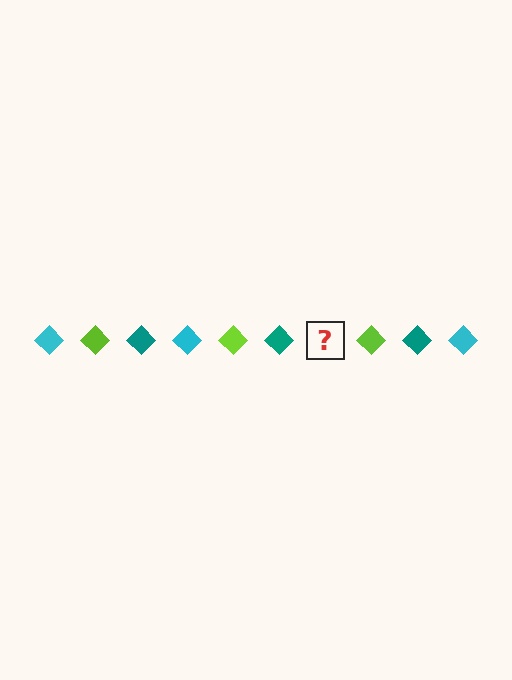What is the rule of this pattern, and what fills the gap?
The rule is that the pattern cycles through cyan, lime, teal diamonds. The gap should be filled with a cyan diamond.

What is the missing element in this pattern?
The missing element is a cyan diamond.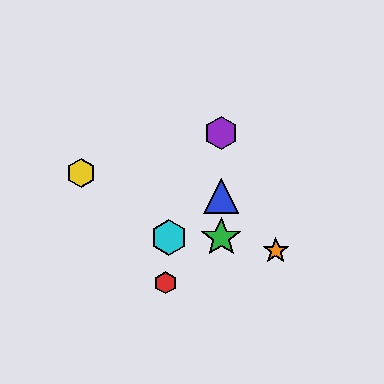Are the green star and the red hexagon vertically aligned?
No, the green star is at x≈221 and the red hexagon is at x≈165.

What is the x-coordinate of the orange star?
The orange star is at x≈276.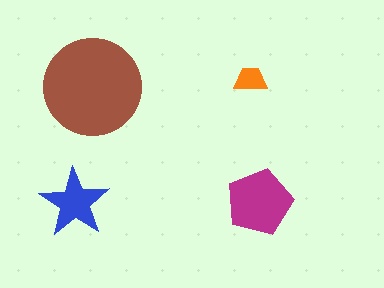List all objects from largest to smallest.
The brown circle, the magenta pentagon, the blue star, the orange trapezoid.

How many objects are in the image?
There are 4 objects in the image.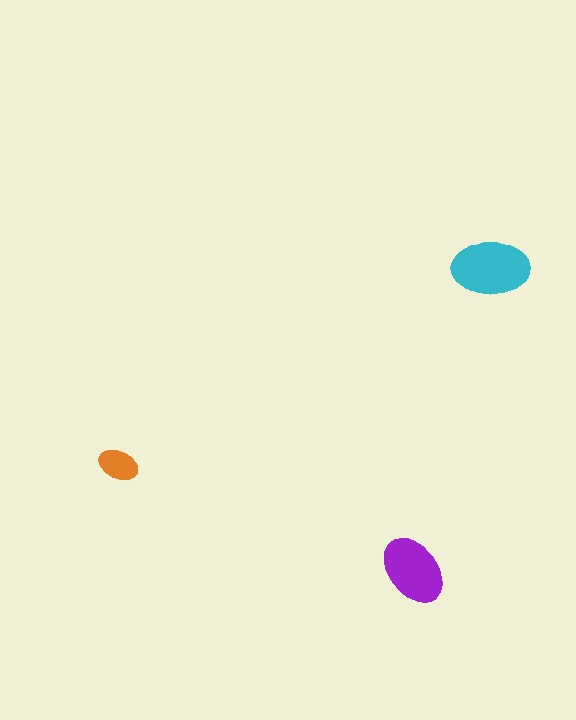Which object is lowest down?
The purple ellipse is bottommost.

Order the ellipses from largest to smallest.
the cyan one, the purple one, the orange one.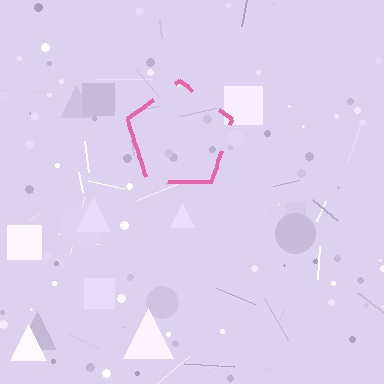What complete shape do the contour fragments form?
The contour fragments form a pentagon.